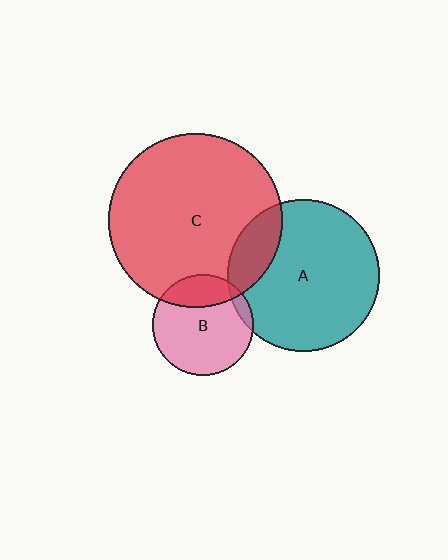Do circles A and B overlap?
Yes.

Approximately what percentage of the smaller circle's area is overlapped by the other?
Approximately 5%.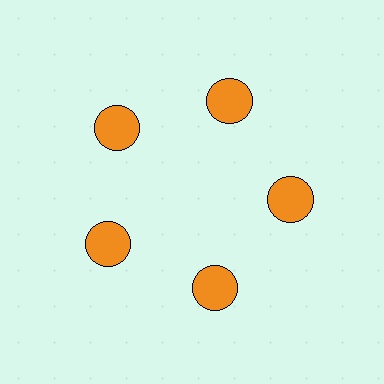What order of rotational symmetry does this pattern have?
This pattern has 5-fold rotational symmetry.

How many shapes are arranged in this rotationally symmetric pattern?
There are 5 shapes, arranged in 5 groups of 1.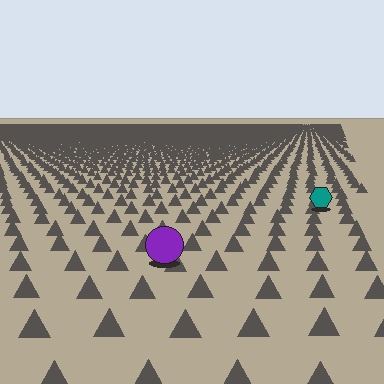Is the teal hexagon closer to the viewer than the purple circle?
No. The purple circle is closer — you can tell from the texture gradient: the ground texture is coarser near it.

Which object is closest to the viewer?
The purple circle is closest. The texture marks near it are larger and more spread out.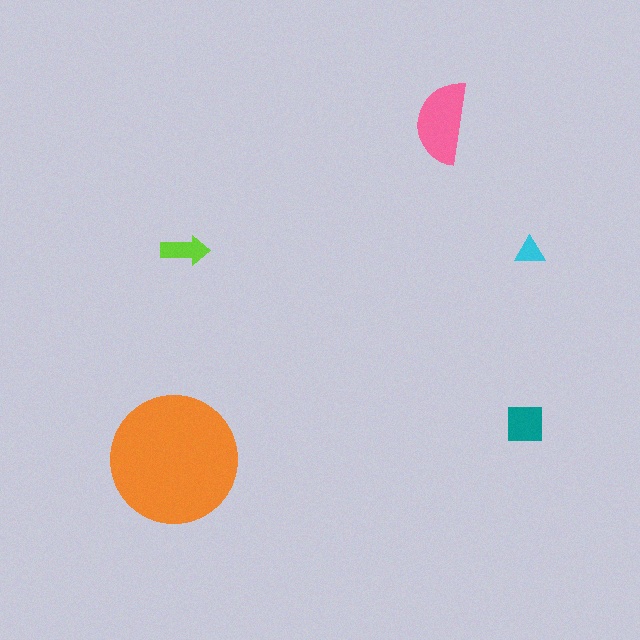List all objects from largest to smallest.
The orange circle, the pink semicircle, the teal square, the lime arrow, the cyan triangle.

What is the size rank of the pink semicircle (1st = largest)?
2nd.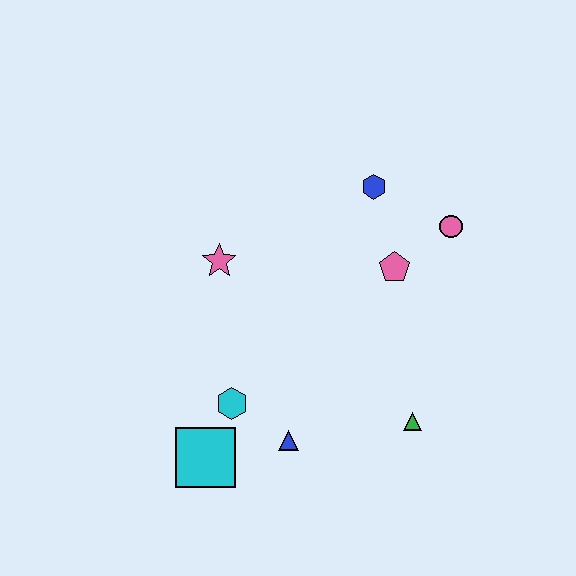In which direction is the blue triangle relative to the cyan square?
The blue triangle is to the right of the cyan square.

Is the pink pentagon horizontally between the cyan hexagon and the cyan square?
No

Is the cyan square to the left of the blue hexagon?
Yes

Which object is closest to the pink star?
The cyan hexagon is closest to the pink star.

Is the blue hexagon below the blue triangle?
No